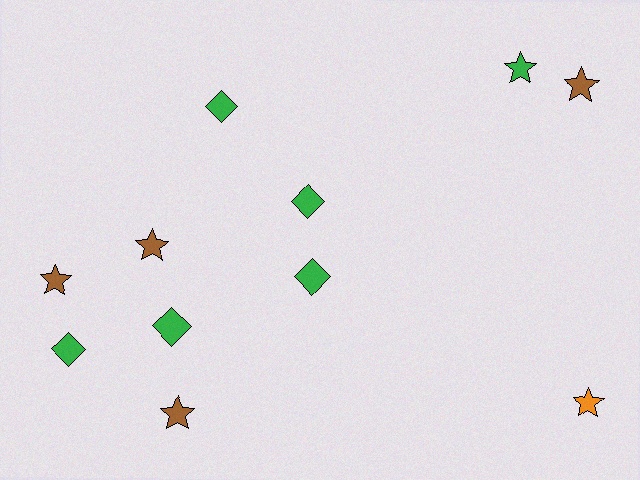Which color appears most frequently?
Green, with 6 objects.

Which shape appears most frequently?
Star, with 6 objects.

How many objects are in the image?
There are 11 objects.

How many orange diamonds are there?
There are no orange diamonds.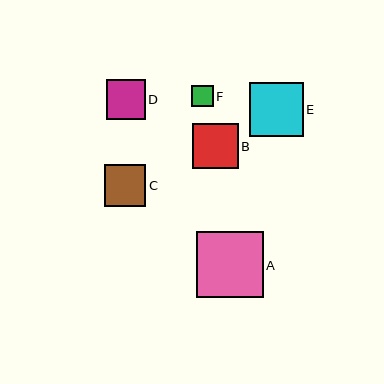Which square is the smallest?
Square F is the smallest with a size of approximately 22 pixels.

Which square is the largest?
Square A is the largest with a size of approximately 67 pixels.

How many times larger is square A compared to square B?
Square A is approximately 1.5 times the size of square B.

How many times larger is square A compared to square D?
Square A is approximately 1.7 times the size of square D.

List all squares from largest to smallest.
From largest to smallest: A, E, B, C, D, F.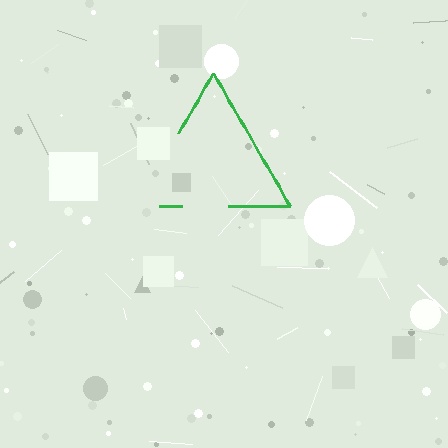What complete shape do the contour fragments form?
The contour fragments form a triangle.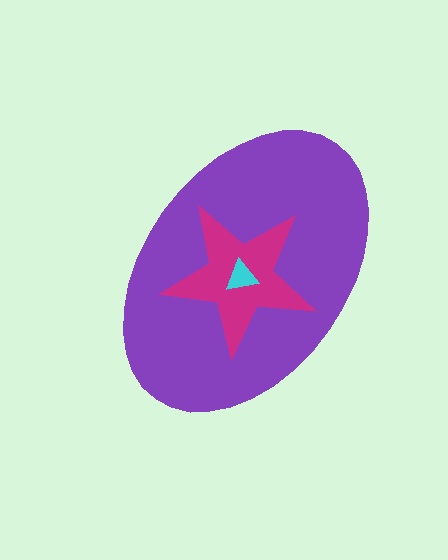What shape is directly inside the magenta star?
The cyan triangle.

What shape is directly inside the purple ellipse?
The magenta star.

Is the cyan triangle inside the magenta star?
Yes.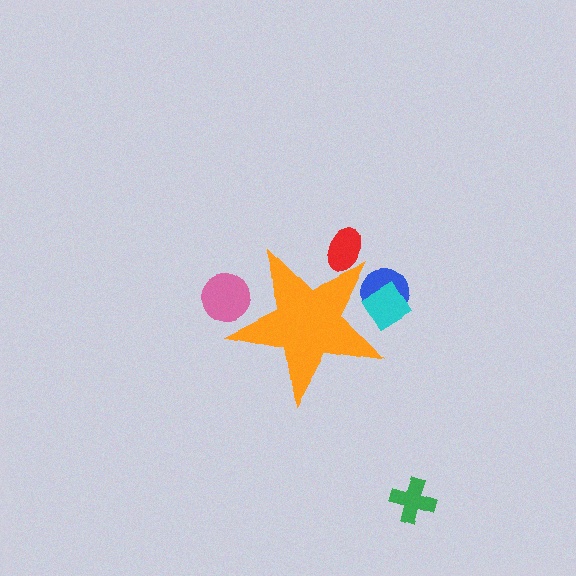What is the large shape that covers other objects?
An orange star.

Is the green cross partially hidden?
No, the green cross is fully visible.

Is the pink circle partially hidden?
Yes, the pink circle is partially hidden behind the orange star.